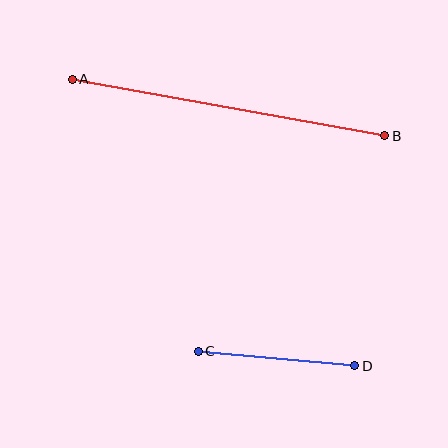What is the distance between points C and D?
The distance is approximately 157 pixels.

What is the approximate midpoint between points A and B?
The midpoint is at approximately (228, 108) pixels.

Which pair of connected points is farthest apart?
Points A and B are farthest apart.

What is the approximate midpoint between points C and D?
The midpoint is at approximately (277, 358) pixels.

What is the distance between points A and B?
The distance is approximately 317 pixels.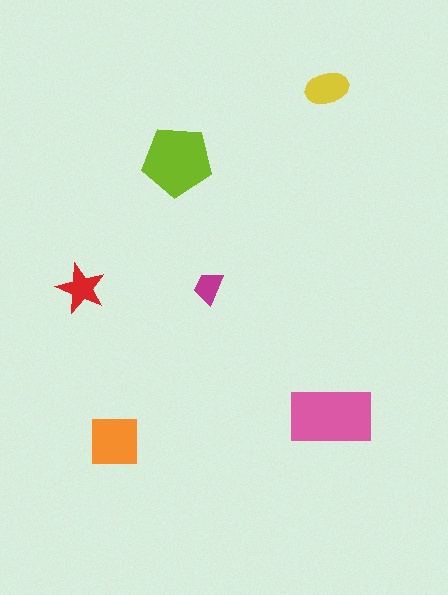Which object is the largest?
The pink rectangle.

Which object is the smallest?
The magenta trapezoid.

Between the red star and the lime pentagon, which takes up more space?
The lime pentagon.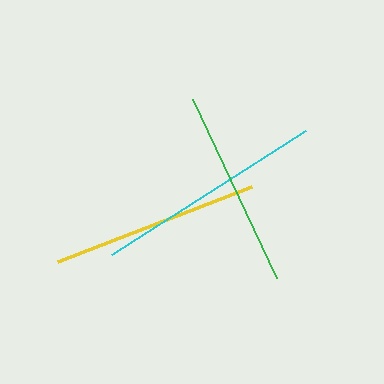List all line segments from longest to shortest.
From longest to shortest: cyan, yellow, green.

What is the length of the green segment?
The green segment is approximately 197 pixels long.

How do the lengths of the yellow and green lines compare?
The yellow and green lines are approximately the same length.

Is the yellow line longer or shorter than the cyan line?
The cyan line is longer than the yellow line.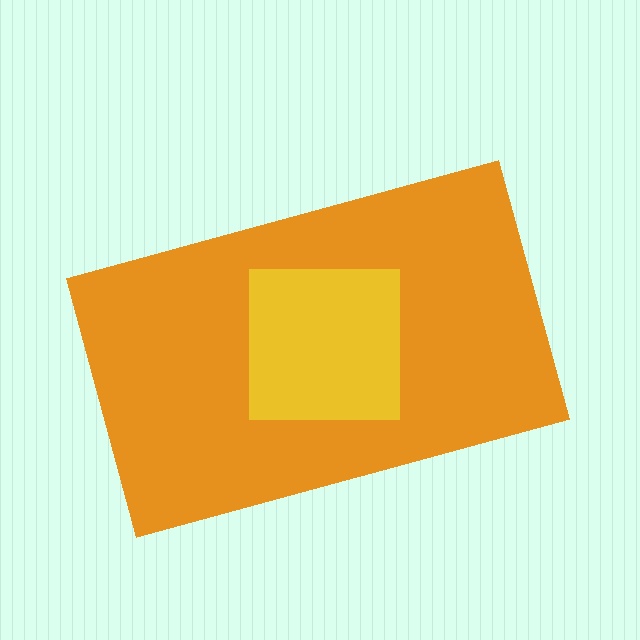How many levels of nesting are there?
2.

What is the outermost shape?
The orange rectangle.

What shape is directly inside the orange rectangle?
The yellow square.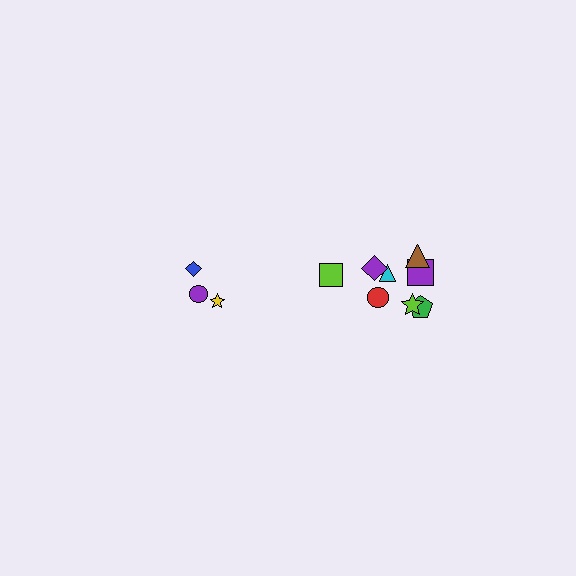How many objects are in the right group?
There are 8 objects.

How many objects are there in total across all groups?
There are 11 objects.